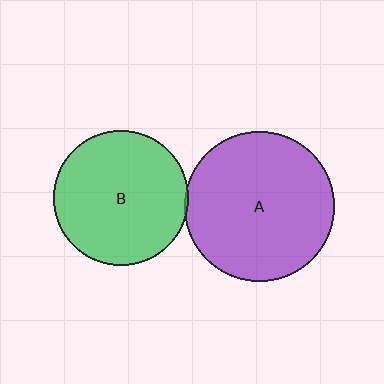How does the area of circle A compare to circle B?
Approximately 1.2 times.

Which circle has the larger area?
Circle A (purple).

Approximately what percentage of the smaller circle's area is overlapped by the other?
Approximately 5%.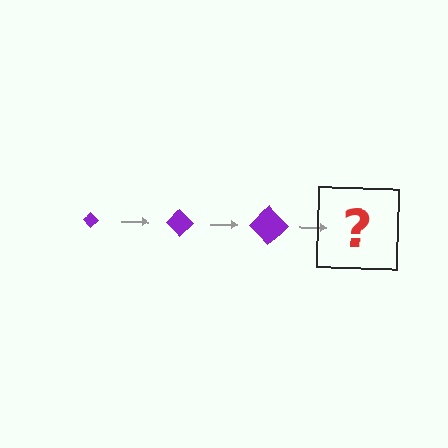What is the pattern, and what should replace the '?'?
The pattern is that the diamond gets progressively larger each step. The '?' should be a purple diamond, larger than the previous one.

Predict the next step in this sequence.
The next step is a purple diamond, larger than the previous one.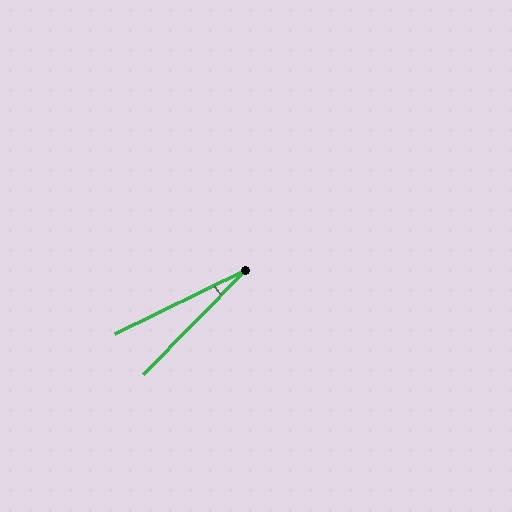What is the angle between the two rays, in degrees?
Approximately 20 degrees.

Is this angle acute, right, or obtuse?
It is acute.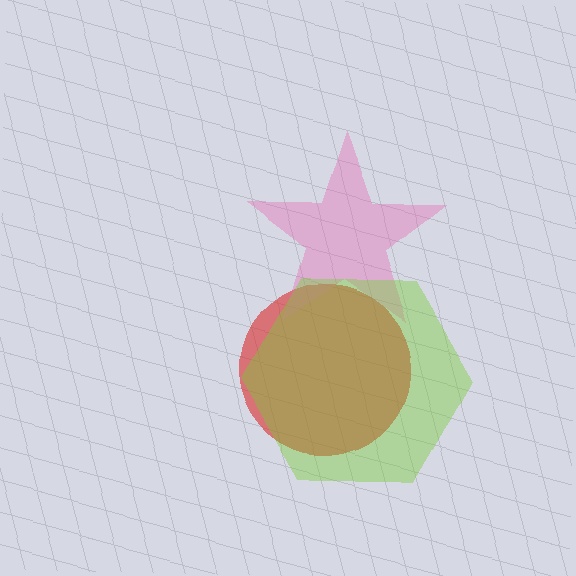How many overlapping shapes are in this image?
There are 3 overlapping shapes in the image.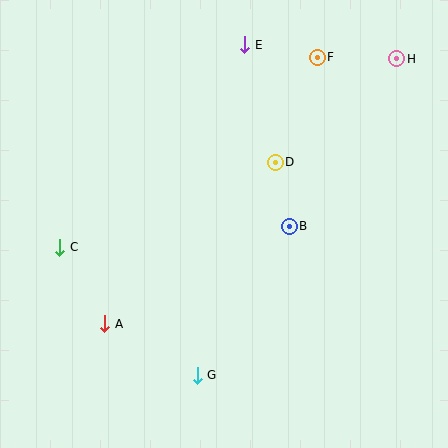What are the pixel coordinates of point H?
Point H is at (397, 59).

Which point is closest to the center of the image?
Point B at (289, 226) is closest to the center.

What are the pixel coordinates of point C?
Point C is at (60, 247).